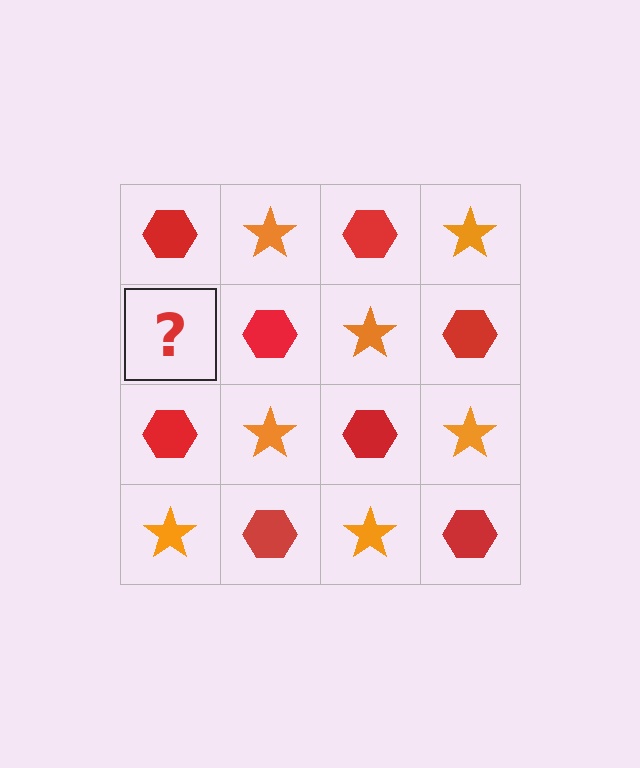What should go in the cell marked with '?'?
The missing cell should contain an orange star.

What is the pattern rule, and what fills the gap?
The rule is that it alternates red hexagon and orange star in a checkerboard pattern. The gap should be filled with an orange star.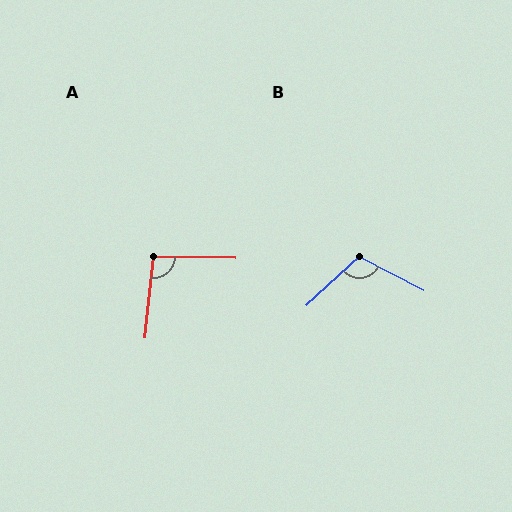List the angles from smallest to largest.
A (95°), B (110°).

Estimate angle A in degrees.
Approximately 95 degrees.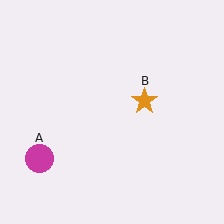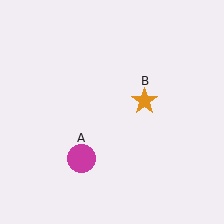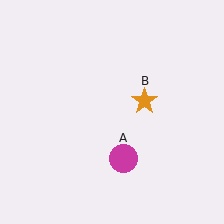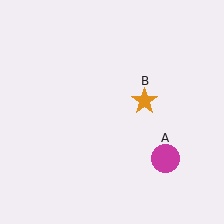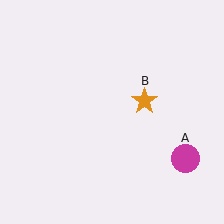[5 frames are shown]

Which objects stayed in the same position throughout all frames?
Orange star (object B) remained stationary.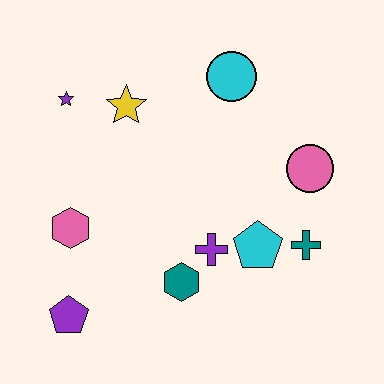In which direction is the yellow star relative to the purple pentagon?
The yellow star is above the purple pentagon.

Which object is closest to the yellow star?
The purple star is closest to the yellow star.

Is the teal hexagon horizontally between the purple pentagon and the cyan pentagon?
Yes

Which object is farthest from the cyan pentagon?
The purple star is farthest from the cyan pentagon.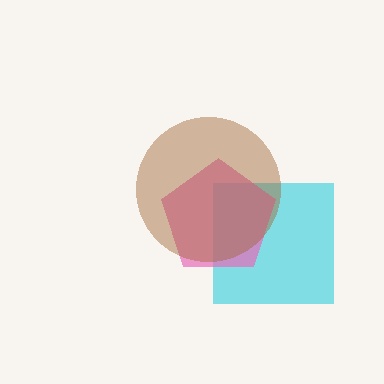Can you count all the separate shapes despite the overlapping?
Yes, there are 3 separate shapes.